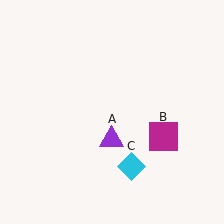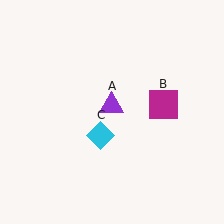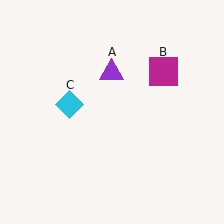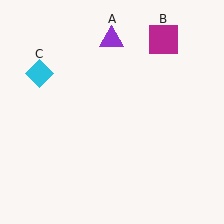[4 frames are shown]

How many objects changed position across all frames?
3 objects changed position: purple triangle (object A), magenta square (object B), cyan diamond (object C).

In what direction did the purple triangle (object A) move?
The purple triangle (object A) moved up.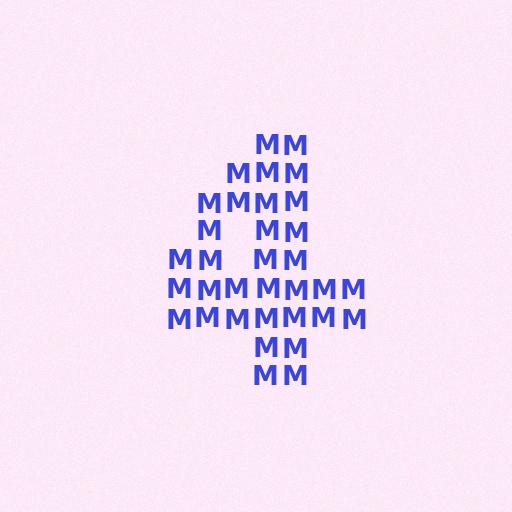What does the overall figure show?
The overall figure shows the digit 4.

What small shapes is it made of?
It is made of small letter M's.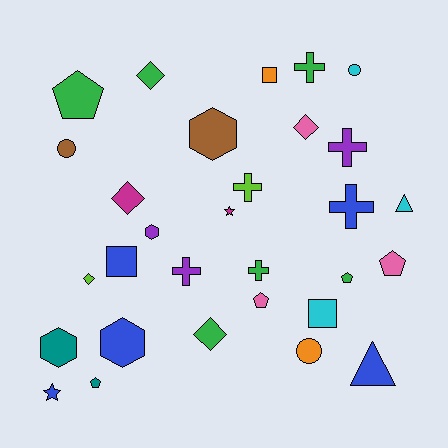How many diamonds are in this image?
There are 5 diamonds.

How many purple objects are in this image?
There are 3 purple objects.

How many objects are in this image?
There are 30 objects.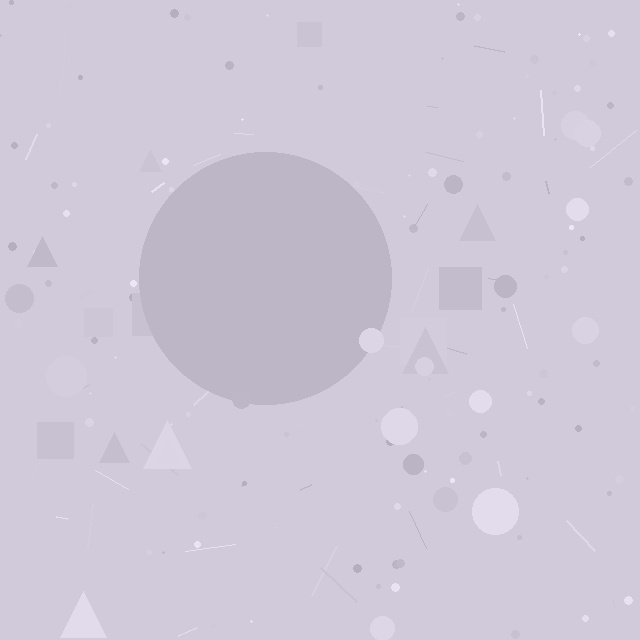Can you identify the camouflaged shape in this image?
The camouflaged shape is a circle.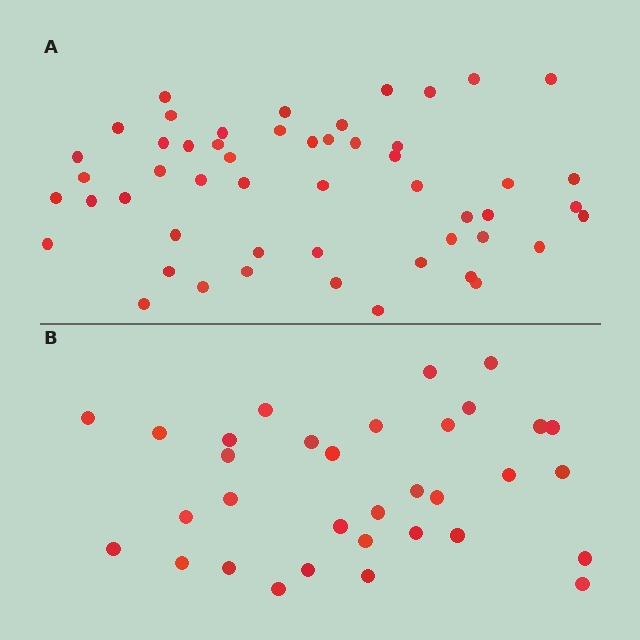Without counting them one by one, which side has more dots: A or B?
Region A (the top region) has more dots.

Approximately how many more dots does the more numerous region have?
Region A has approximately 20 more dots than region B.